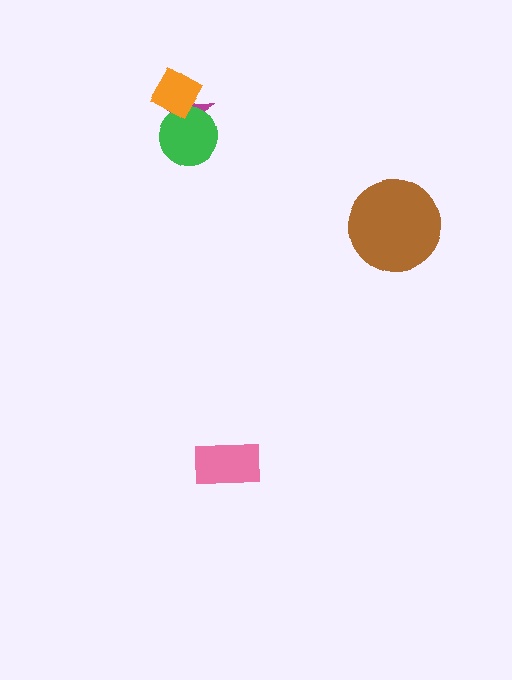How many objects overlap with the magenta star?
2 objects overlap with the magenta star.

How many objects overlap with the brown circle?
0 objects overlap with the brown circle.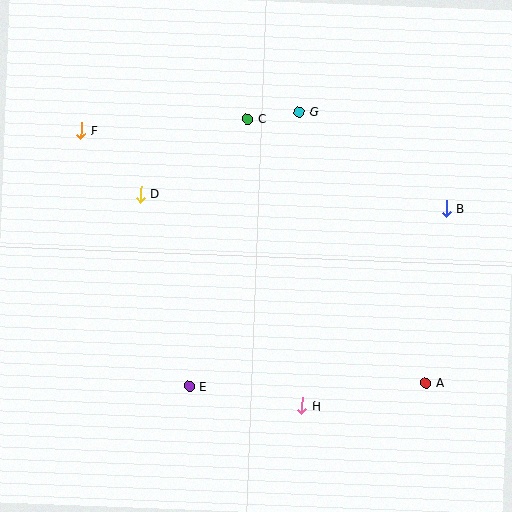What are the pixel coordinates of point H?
Point H is at (302, 406).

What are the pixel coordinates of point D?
Point D is at (140, 194).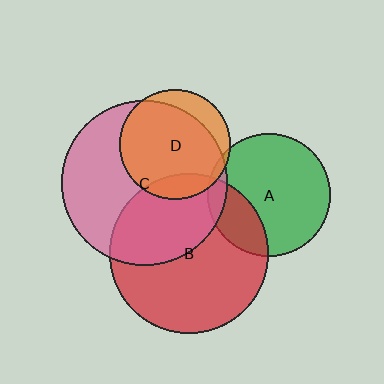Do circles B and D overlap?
Yes.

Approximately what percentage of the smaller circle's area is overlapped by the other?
Approximately 15%.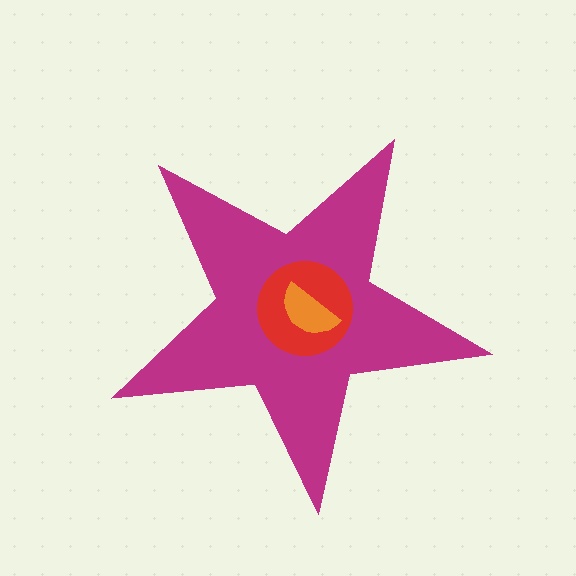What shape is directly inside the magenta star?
The red circle.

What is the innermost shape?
The orange semicircle.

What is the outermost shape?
The magenta star.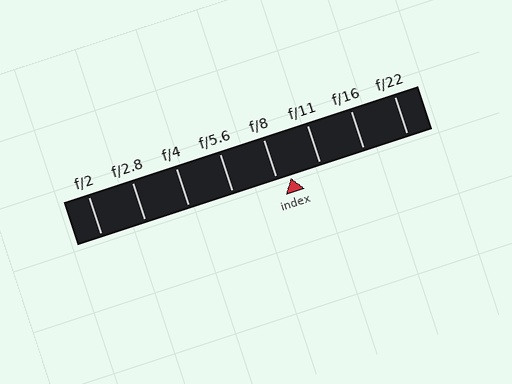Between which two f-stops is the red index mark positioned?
The index mark is between f/8 and f/11.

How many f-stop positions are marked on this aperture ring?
There are 8 f-stop positions marked.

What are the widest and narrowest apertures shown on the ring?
The widest aperture shown is f/2 and the narrowest is f/22.